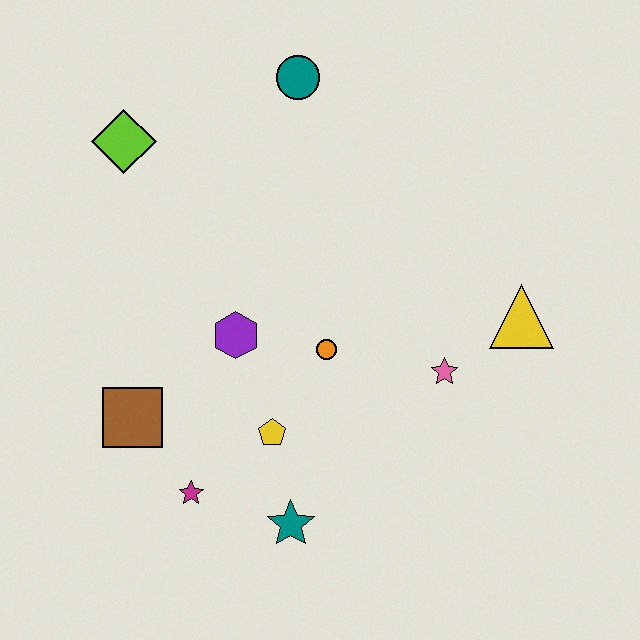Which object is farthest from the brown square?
The yellow triangle is farthest from the brown square.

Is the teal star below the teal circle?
Yes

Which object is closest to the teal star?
The yellow pentagon is closest to the teal star.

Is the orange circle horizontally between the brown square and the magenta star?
No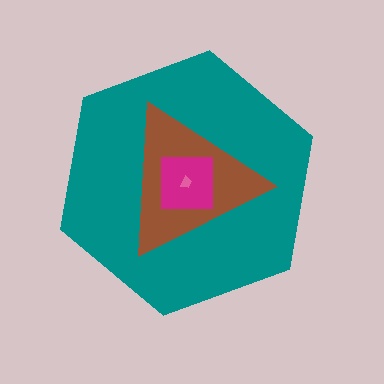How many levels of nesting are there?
4.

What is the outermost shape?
The teal hexagon.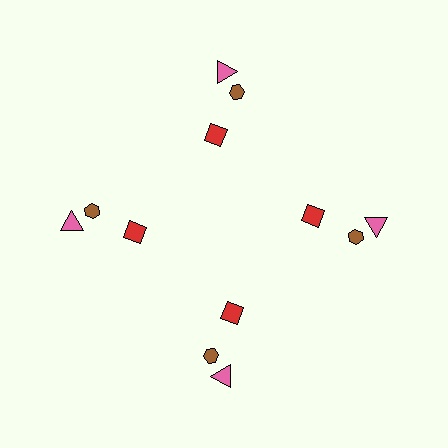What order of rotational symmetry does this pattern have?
This pattern has 4-fold rotational symmetry.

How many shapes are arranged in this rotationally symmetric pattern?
There are 12 shapes, arranged in 4 groups of 3.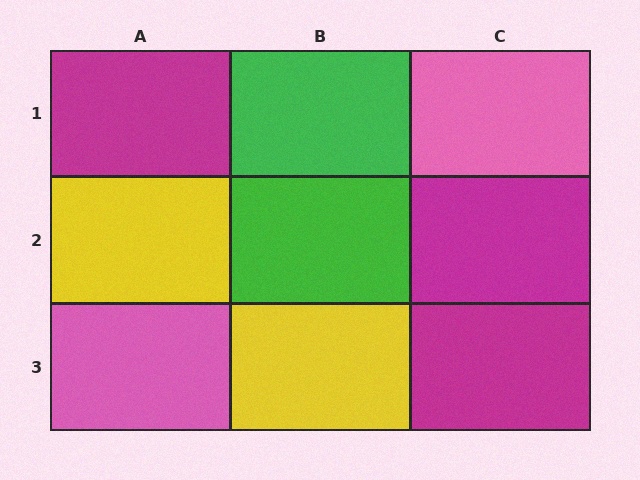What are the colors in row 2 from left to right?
Yellow, green, magenta.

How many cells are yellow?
2 cells are yellow.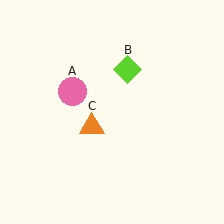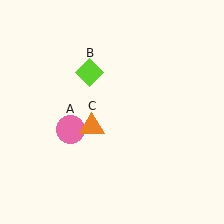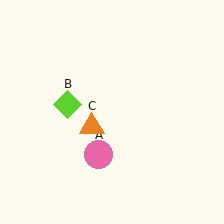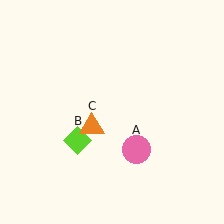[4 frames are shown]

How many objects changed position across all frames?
2 objects changed position: pink circle (object A), lime diamond (object B).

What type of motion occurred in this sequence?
The pink circle (object A), lime diamond (object B) rotated counterclockwise around the center of the scene.